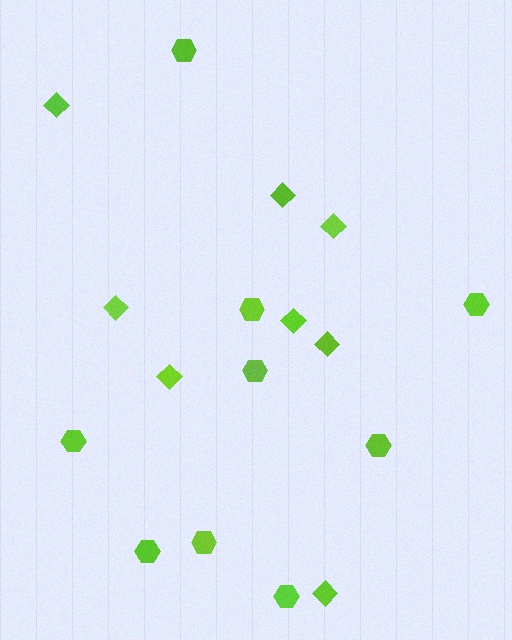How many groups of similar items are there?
There are 2 groups: one group of diamonds (8) and one group of hexagons (9).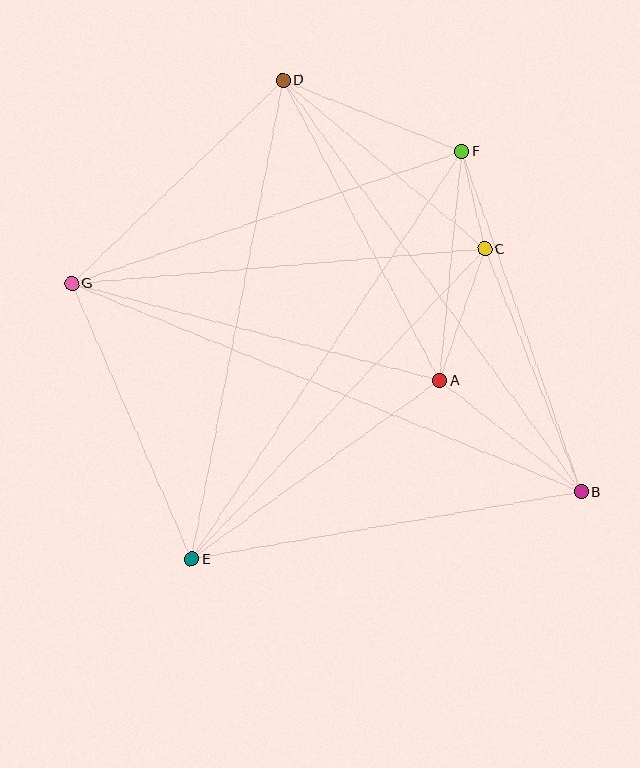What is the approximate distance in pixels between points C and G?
The distance between C and G is approximately 414 pixels.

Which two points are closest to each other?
Points C and F are closest to each other.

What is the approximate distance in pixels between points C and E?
The distance between C and E is approximately 427 pixels.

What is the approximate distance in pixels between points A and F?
The distance between A and F is approximately 231 pixels.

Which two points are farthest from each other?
Points B and G are farthest from each other.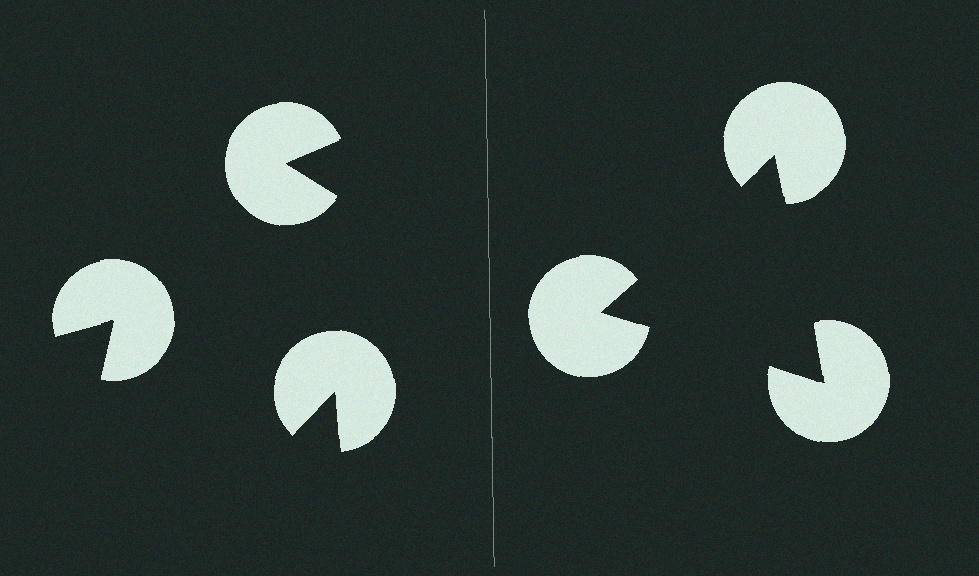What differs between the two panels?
The pac-man discs are positioned identically on both sides; only the wedge orientations differ. On the right they align to a triangle; on the left they are misaligned.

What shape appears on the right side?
An illusory triangle.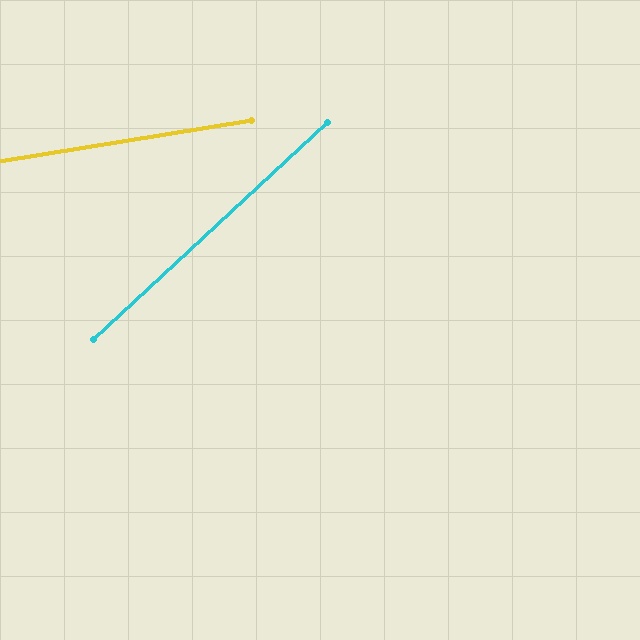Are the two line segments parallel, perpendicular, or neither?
Neither parallel nor perpendicular — they differ by about 33°.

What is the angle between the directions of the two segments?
Approximately 33 degrees.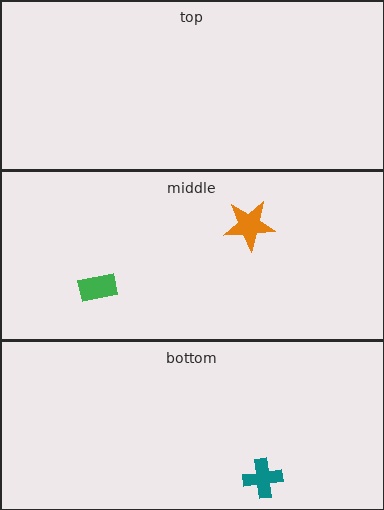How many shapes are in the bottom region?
1.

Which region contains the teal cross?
The bottom region.